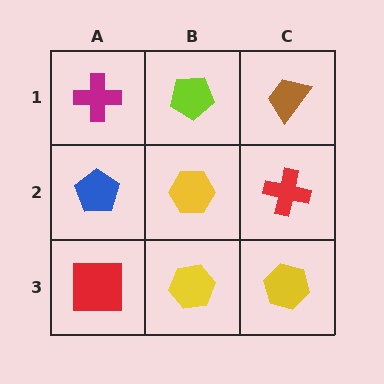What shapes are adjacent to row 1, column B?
A yellow hexagon (row 2, column B), a magenta cross (row 1, column A), a brown trapezoid (row 1, column C).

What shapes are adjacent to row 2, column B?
A lime pentagon (row 1, column B), a yellow hexagon (row 3, column B), a blue pentagon (row 2, column A), a red cross (row 2, column C).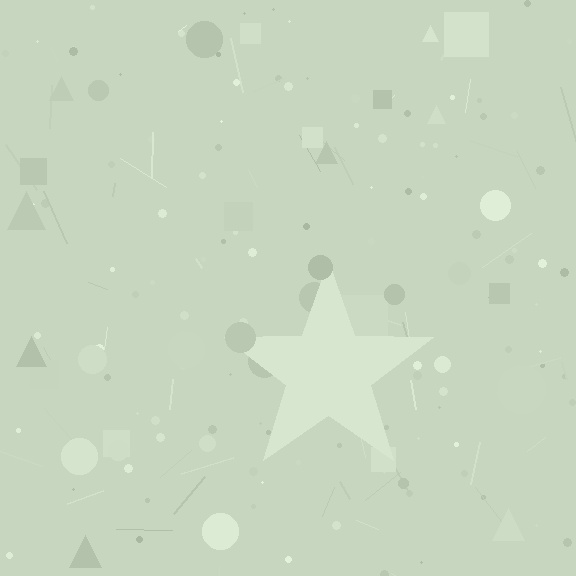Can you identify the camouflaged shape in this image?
The camouflaged shape is a star.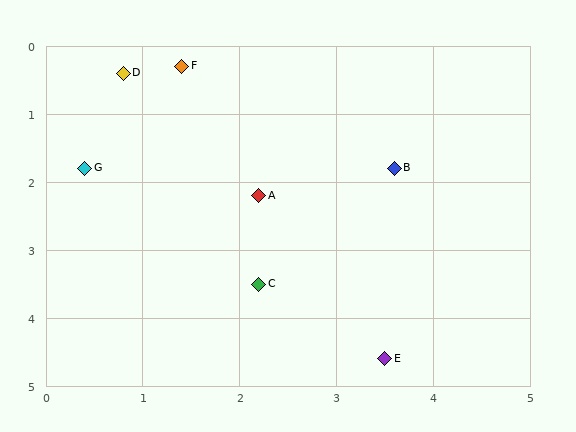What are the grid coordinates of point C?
Point C is at approximately (2.2, 3.5).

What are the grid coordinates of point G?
Point G is at approximately (0.4, 1.8).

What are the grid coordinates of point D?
Point D is at approximately (0.8, 0.4).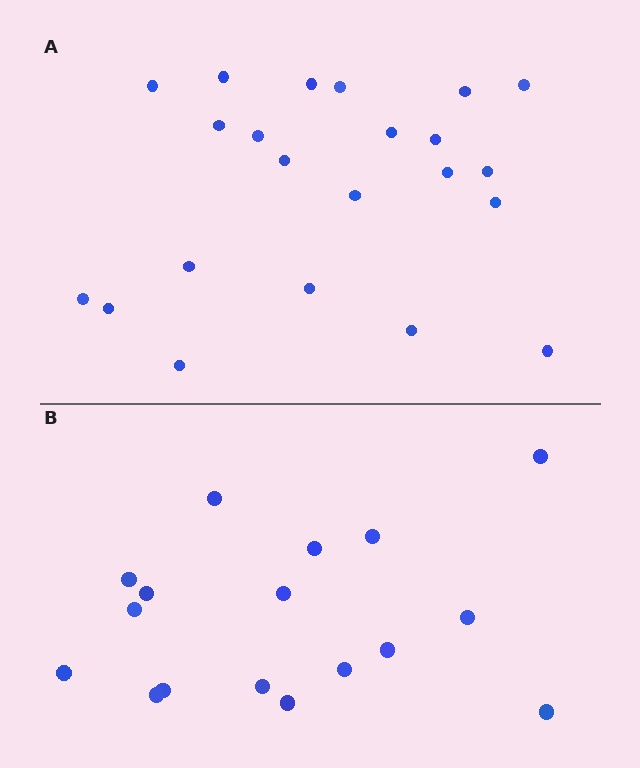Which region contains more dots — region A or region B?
Region A (the top region) has more dots.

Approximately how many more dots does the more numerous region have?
Region A has about 5 more dots than region B.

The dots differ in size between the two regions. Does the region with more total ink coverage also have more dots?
No. Region B has more total ink coverage because its dots are larger, but region A actually contains more individual dots. Total area can be misleading — the number of items is what matters here.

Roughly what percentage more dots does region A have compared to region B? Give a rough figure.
About 30% more.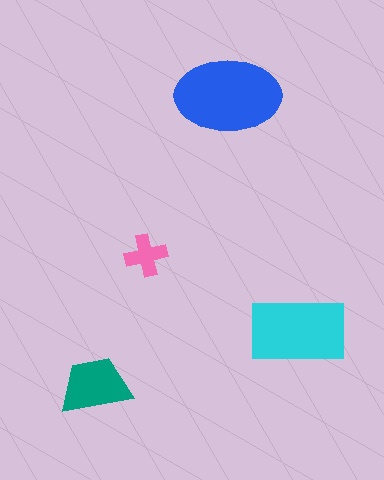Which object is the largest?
The blue ellipse.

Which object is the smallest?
The pink cross.